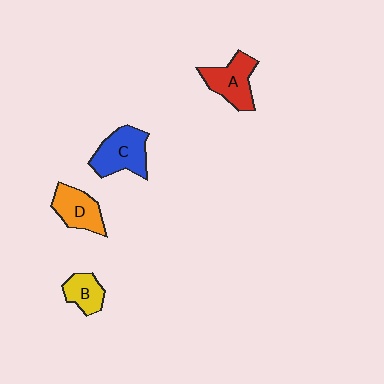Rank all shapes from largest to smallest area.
From largest to smallest: C (blue), A (red), D (orange), B (yellow).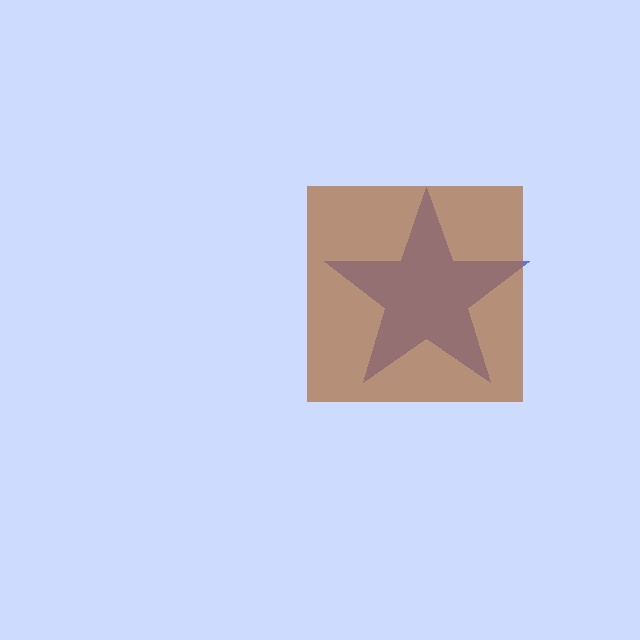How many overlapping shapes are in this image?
There are 2 overlapping shapes in the image.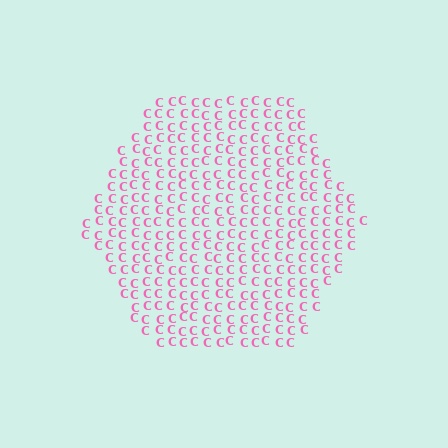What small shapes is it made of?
It is made of small letter C's.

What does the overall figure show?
The overall figure shows a hexagon.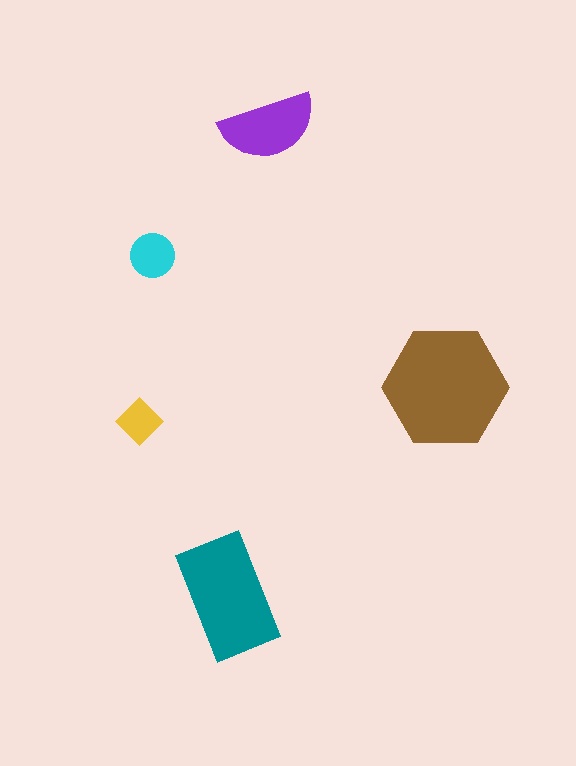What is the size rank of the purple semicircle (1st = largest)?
3rd.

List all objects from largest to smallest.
The brown hexagon, the teal rectangle, the purple semicircle, the cyan circle, the yellow diamond.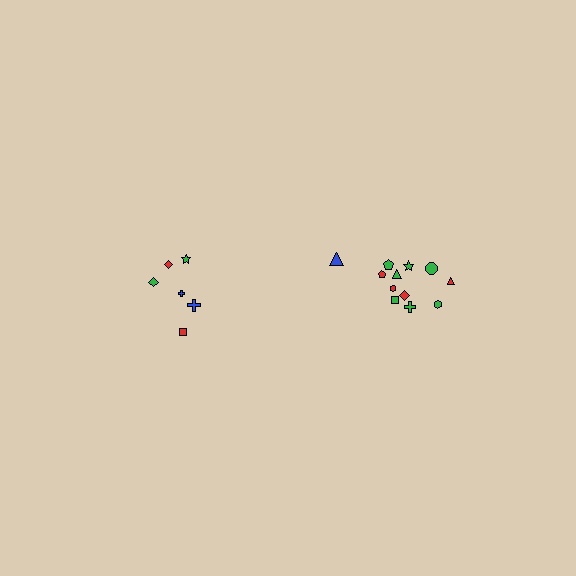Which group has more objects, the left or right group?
The right group.